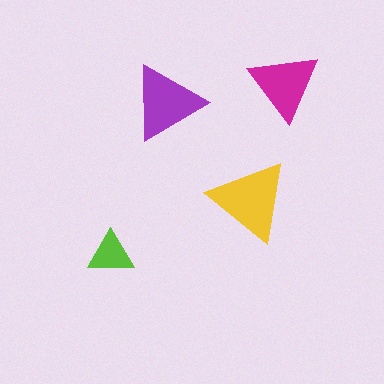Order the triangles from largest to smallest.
the yellow one, the purple one, the magenta one, the lime one.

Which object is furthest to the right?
The magenta triangle is rightmost.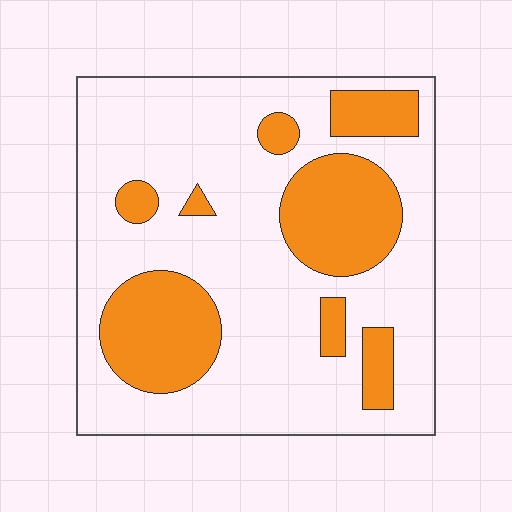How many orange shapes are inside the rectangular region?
8.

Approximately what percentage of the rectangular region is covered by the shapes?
Approximately 30%.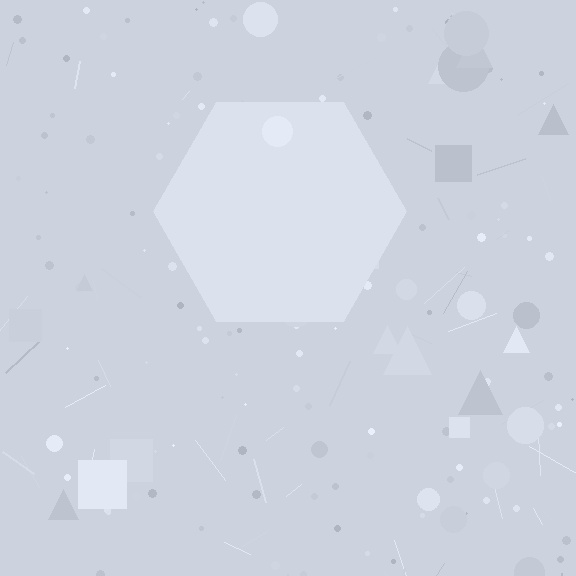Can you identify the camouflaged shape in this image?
The camouflaged shape is a hexagon.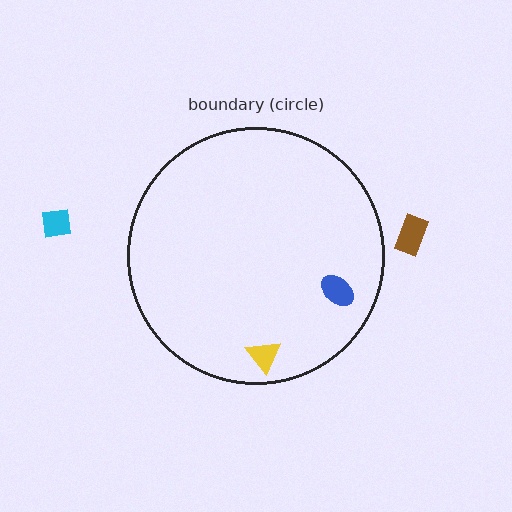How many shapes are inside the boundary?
2 inside, 2 outside.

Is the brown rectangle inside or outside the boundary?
Outside.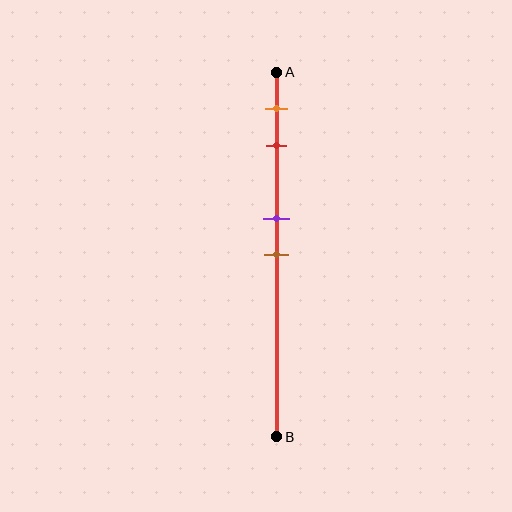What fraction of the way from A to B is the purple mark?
The purple mark is approximately 40% (0.4) of the way from A to B.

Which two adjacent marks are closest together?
The purple and brown marks are the closest adjacent pair.